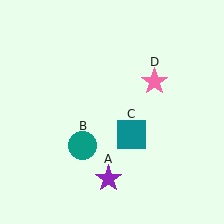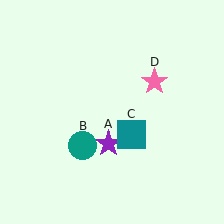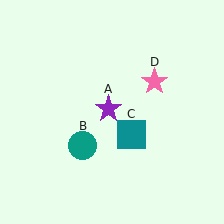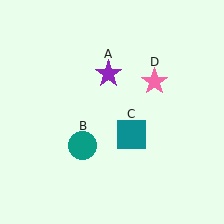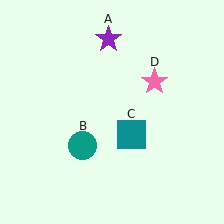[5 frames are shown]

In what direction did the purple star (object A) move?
The purple star (object A) moved up.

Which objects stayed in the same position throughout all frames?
Teal circle (object B) and teal square (object C) and pink star (object D) remained stationary.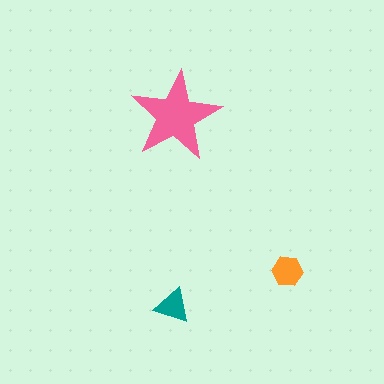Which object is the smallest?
The teal triangle.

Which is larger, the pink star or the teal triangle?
The pink star.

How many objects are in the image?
There are 3 objects in the image.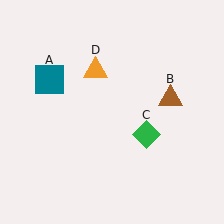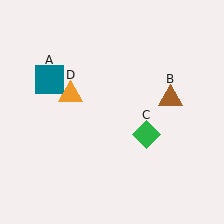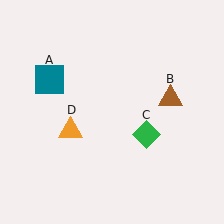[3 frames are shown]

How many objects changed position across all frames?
1 object changed position: orange triangle (object D).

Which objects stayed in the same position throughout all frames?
Teal square (object A) and brown triangle (object B) and green diamond (object C) remained stationary.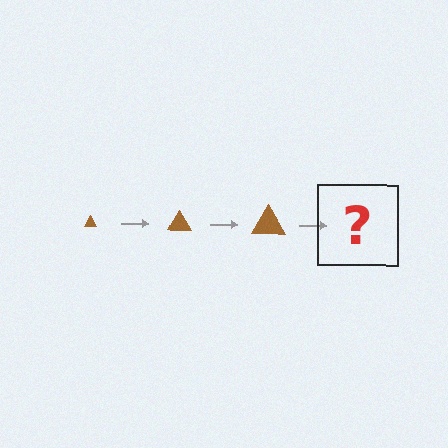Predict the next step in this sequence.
The next step is a brown triangle, larger than the previous one.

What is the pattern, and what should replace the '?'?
The pattern is that the triangle gets progressively larger each step. The '?' should be a brown triangle, larger than the previous one.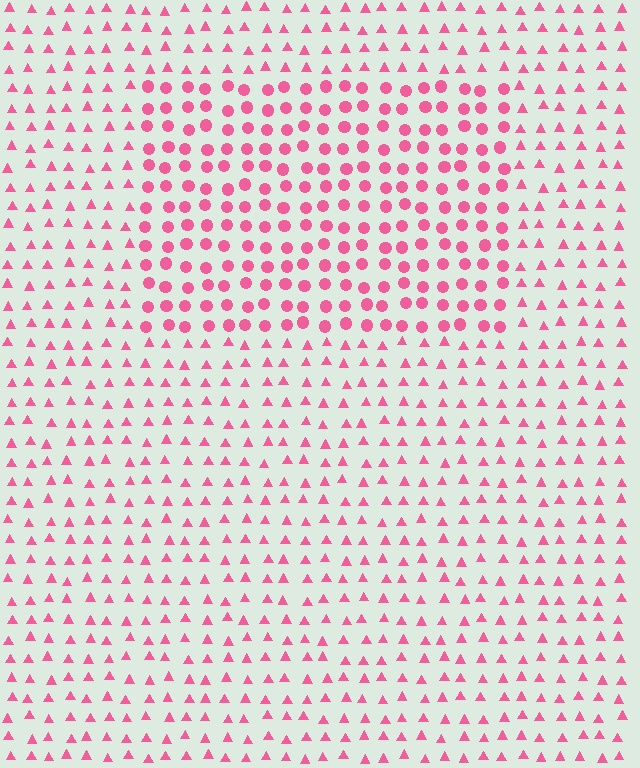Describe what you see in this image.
The image is filled with small pink elements arranged in a uniform grid. A rectangle-shaped region contains circles, while the surrounding area contains triangles. The boundary is defined purely by the change in element shape.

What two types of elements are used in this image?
The image uses circles inside the rectangle region and triangles outside it.